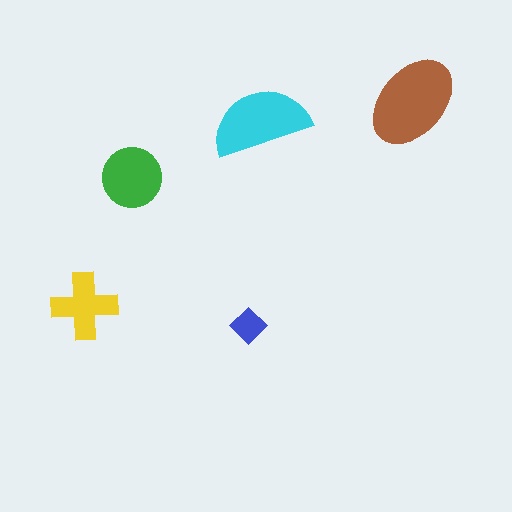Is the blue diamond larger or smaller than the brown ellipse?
Smaller.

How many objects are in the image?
There are 5 objects in the image.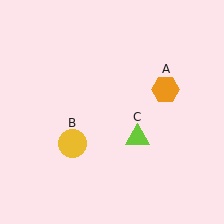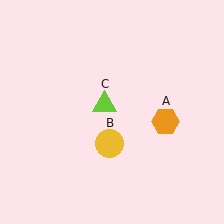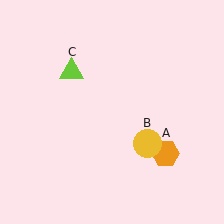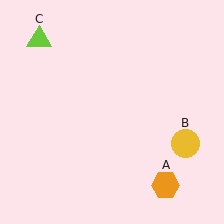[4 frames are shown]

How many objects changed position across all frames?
3 objects changed position: orange hexagon (object A), yellow circle (object B), lime triangle (object C).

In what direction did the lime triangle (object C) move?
The lime triangle (object C) moved up and to the left.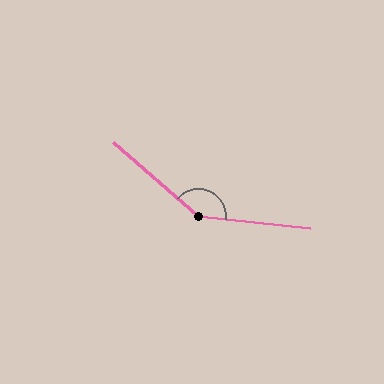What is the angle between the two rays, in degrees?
Approximately 145 degrees.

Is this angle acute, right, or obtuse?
It is obtuse.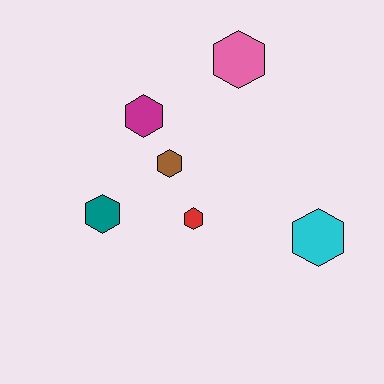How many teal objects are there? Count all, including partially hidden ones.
There is 1 teal object.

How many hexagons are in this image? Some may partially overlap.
There are 6 hexagons.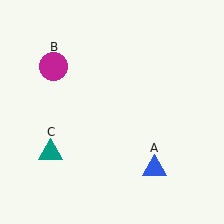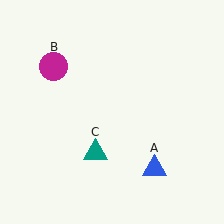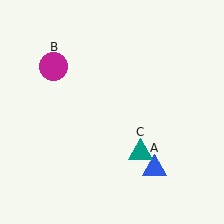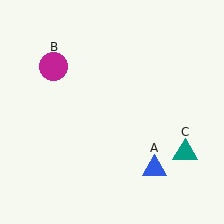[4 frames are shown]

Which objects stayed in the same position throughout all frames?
Blue triangle (object A) and magenta circle (object B) remained stationary.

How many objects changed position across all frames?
1 object changed position: teal triangle (object C).